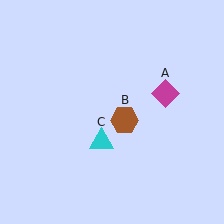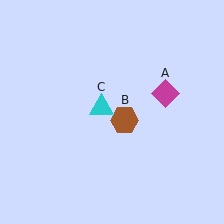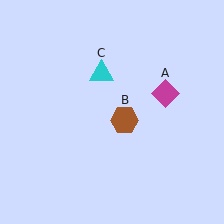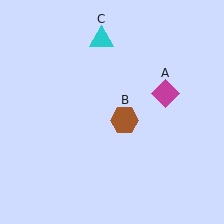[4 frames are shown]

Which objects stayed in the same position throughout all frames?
Magenta diamond (object A) and brown hexagon (object B) remained stationary.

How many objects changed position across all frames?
1 object changed position: cyan triangle (object C).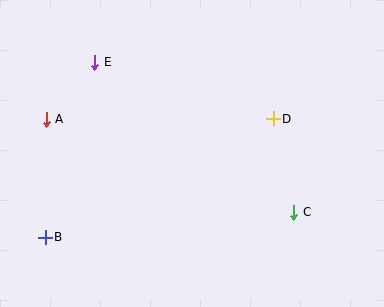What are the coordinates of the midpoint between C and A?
The midpoint between C and A is at (170, 166).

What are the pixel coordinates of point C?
Point C is at (294, 212).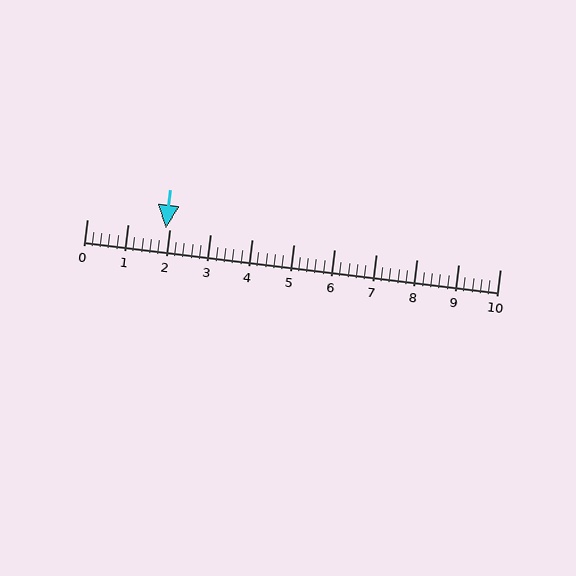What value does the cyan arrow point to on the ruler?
The cyan arrow points to approximately 1.9.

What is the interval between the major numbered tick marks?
The major tick marks are spaced 1 units apart.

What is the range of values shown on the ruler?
The ruler shows values from 0 to 10.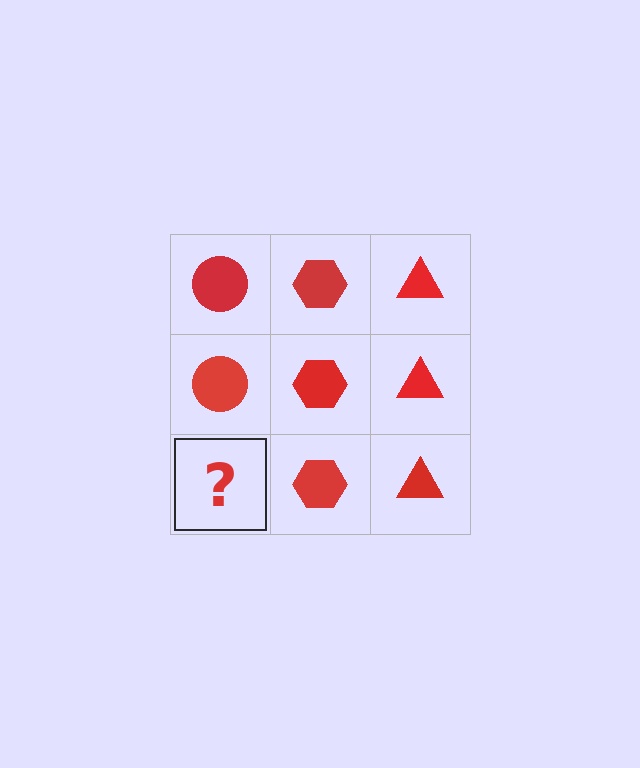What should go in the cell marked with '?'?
The missing cell should contain a red circle.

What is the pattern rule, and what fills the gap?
The rule is that each column has a consistent shape. The gap should be filled with a red circle.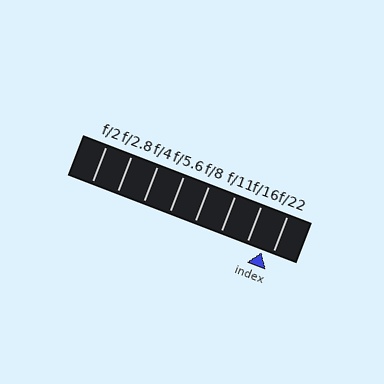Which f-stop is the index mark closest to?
The index mark is closest to f/22.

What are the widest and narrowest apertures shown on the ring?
The widest aperture shown is f/2 and the narrowest is f/22.